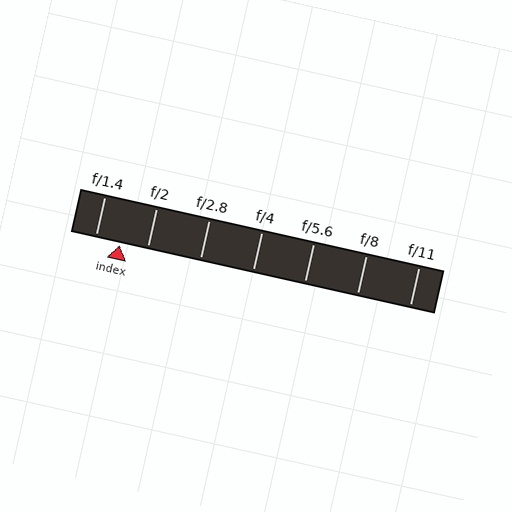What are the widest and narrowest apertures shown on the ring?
The widest aperture shown is f/1.4 and the narrowest is f/11.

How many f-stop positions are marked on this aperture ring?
There are 7 f-stop positions marked.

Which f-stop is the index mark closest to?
The index mark is closest to f/1.4.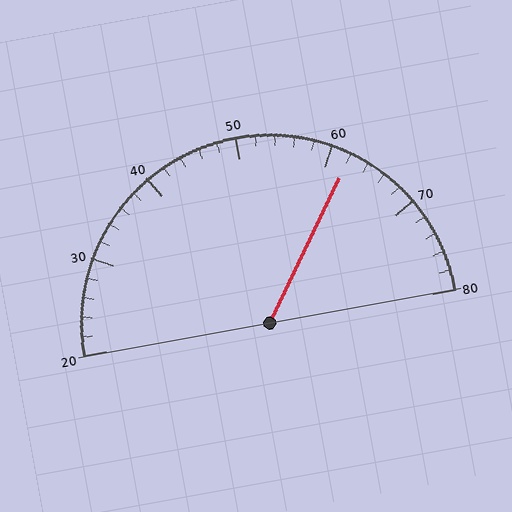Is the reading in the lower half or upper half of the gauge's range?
The reading is in the upper half of the range (20 to 80).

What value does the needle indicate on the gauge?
The needle indicates approximately 62.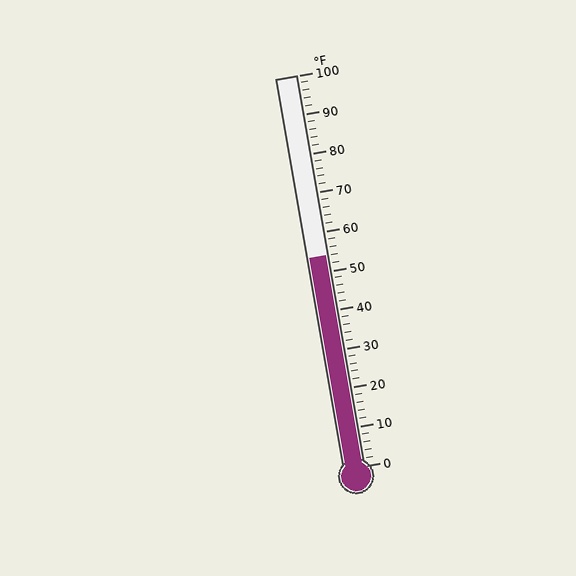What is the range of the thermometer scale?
The thermometer scale ranges from 0°F to 100°F.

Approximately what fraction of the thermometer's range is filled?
The thermometer is filled to approximately 55% of its range.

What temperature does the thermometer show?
The thermometer shows approximately 54°F.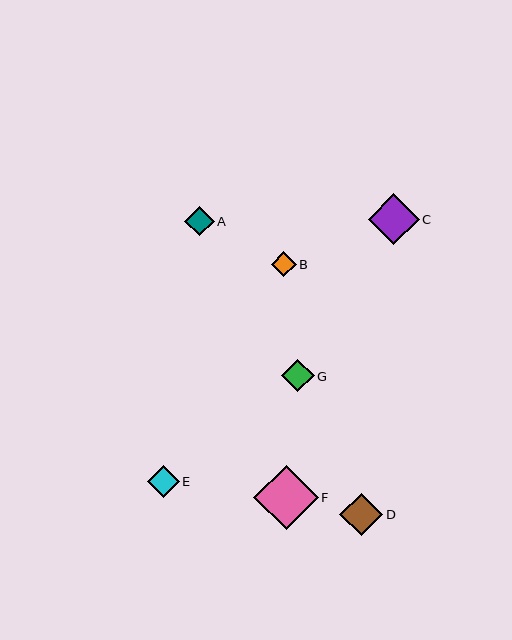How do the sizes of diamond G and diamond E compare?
Diamond G and diamond E are approximately the same size.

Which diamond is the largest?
Diamond F is the largest with a size of approximately 64 pixels.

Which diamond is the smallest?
Diamond B is the smallest with a size of approximately 25 pixels.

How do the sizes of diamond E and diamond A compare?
Diamond E and diamond A are approximately the same size.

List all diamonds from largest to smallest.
From largest to smallest: F, C, D, G, E, A, B.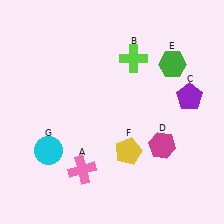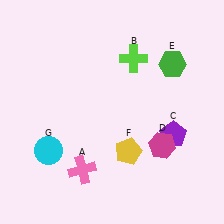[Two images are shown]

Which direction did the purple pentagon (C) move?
The purple pentagon (C) moved down.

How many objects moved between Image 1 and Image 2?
1 object moved between the two images.